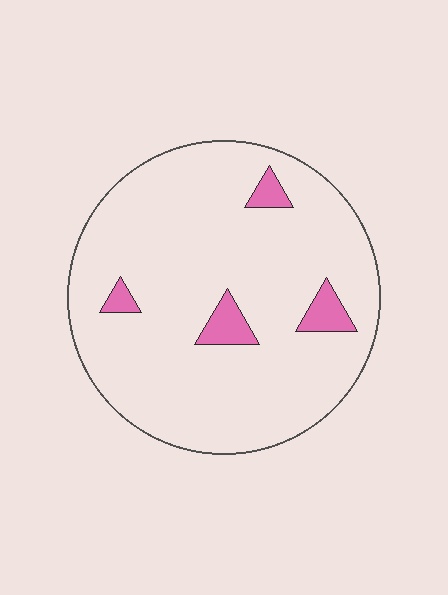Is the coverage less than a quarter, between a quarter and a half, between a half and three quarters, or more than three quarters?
Less than a quarter.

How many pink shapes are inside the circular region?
4.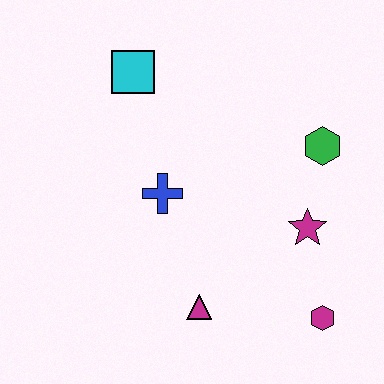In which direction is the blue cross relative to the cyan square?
The blue cross is below the cyan square.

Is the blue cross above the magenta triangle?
Yes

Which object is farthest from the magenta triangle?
The cyan square is farthest from the magenta triangle.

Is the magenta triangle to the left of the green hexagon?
Yes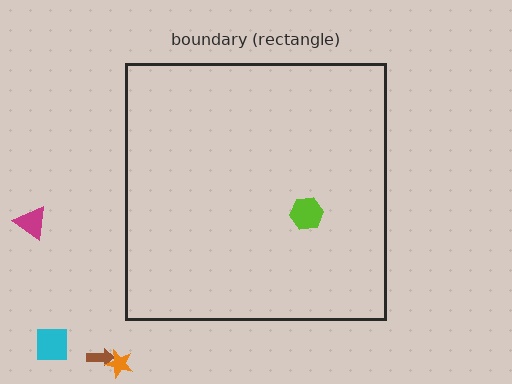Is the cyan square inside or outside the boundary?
Outside.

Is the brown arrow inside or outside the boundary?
Outside.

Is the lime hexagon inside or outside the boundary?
Inside.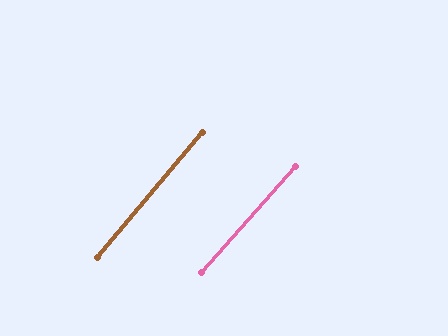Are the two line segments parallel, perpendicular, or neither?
Parallel — their directions differ by only 1.6°.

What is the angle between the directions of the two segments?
Approximately 2 degrees.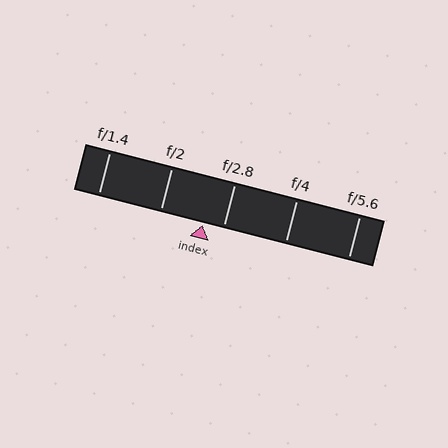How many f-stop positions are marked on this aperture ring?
There are 5 f-stop positions marked.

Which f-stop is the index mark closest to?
The index mark is closest to f/2.8.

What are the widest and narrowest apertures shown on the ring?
The widest aperture shown is f/1.4 and the narrowest is f/5.6.